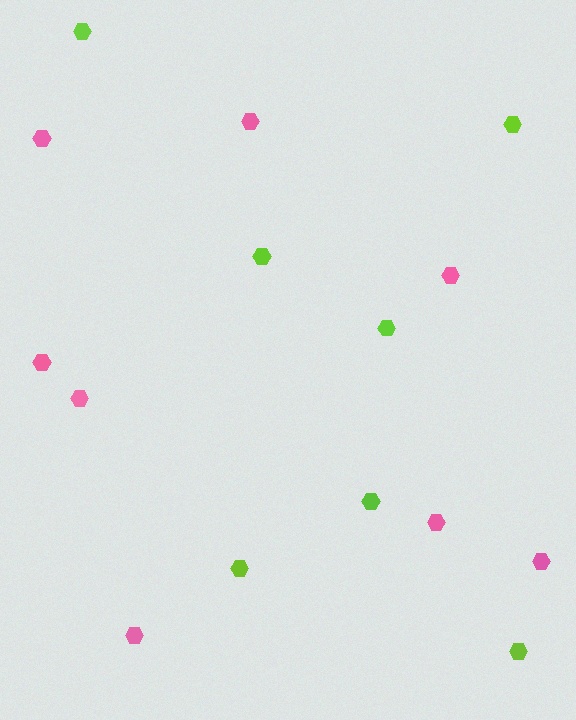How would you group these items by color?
There are 2 groups: one group of lime hexagons (7) and one group of pink hexagons (8).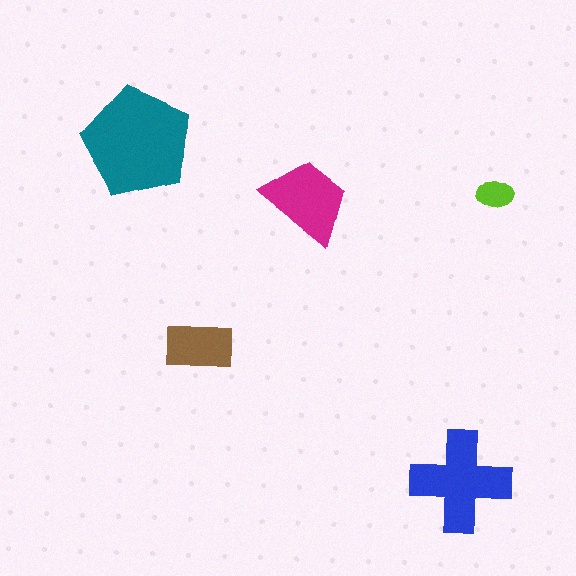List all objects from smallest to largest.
The lime ellipse, the brown rectangle, the magenta trapezoid, the blue cross, the teal pentagon.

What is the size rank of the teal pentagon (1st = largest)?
1st.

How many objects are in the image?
There are 5 objects in the image.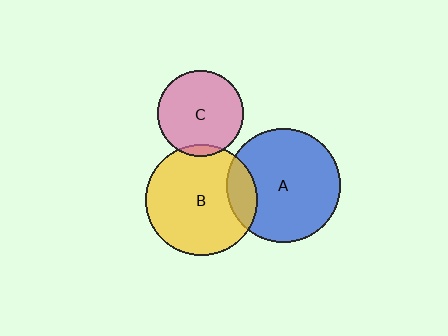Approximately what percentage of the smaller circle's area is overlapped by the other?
Approximately 5%.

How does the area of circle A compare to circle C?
Approximately 1.8 times.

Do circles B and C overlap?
Yes.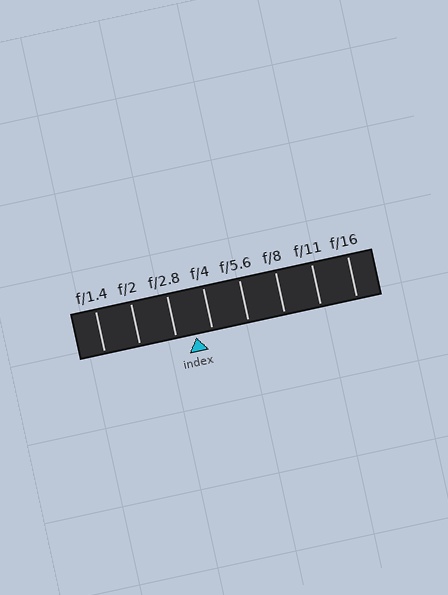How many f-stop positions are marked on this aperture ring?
There are 8 f-stop positions marked.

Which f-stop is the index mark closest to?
The index mark is closest to f/4.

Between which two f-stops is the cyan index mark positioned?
The index mark is between f/2.8 and f/4.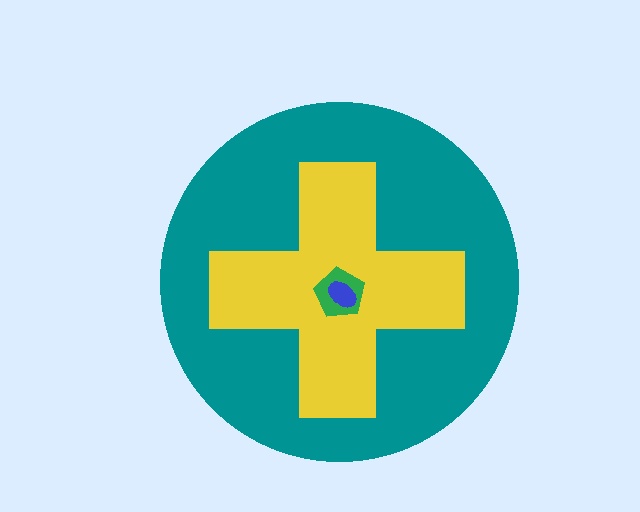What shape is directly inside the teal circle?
The yellow cross.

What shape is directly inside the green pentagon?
The blue ellipse.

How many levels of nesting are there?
4.